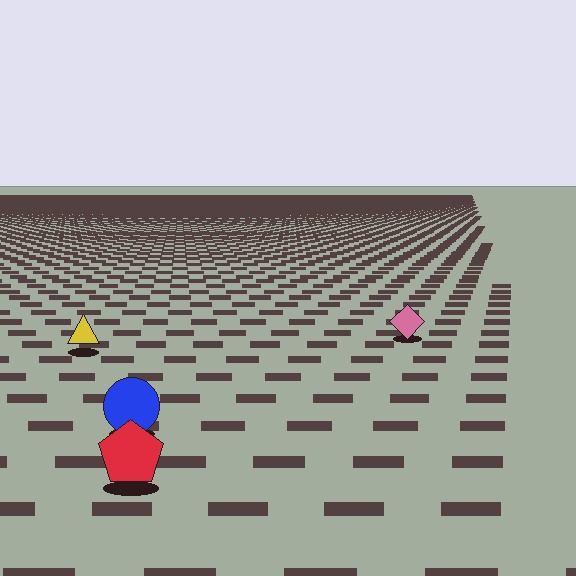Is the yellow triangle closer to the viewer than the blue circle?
No. The blue circle is closer — you can tell from the texture gradient: the ground texture is coarser near it.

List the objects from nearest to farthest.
From nearest to farthest: the red pentagon, the blue circle, the yellow triangle, the pink diamond.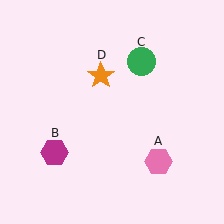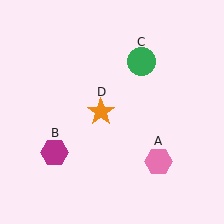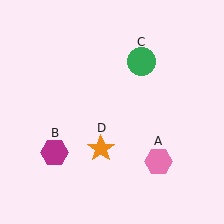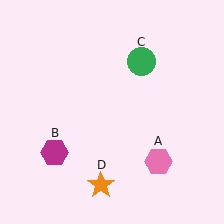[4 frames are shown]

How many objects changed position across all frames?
1 object changed position: orange star (object D).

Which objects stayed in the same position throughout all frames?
Pink hexagon (object A) and magenta hexagon (object B) and green circle (object C) remained stationary.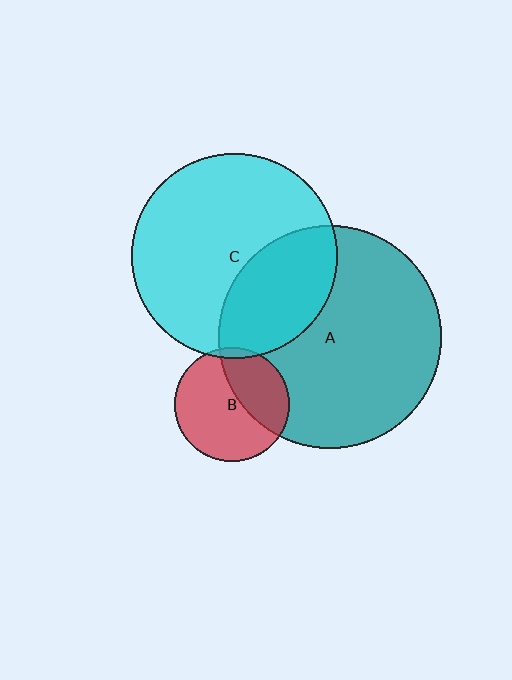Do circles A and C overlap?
Yes.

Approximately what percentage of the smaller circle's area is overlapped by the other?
Approximately 35%.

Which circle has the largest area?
Circle A (teal).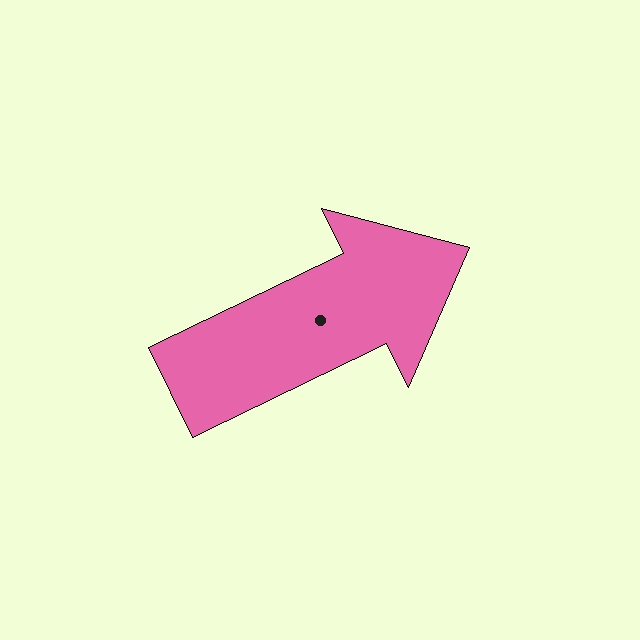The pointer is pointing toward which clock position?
Roughly 2 o'clock.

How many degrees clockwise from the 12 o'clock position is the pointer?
Approximately 64 degrees.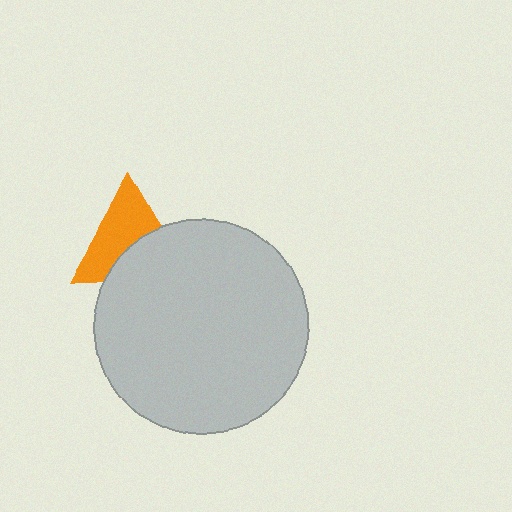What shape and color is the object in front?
The object in front is a light gray circle.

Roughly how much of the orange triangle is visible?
About half of it is visible (roughly 57%).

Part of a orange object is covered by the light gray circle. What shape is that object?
It is a triangle.